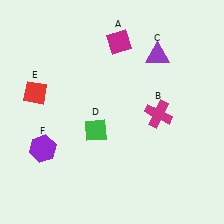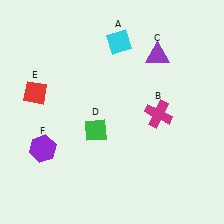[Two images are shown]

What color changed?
The diamond (A) changed from magenta in Image 1 to cyan in Image 2.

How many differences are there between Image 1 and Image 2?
There is 1 difference between the two images.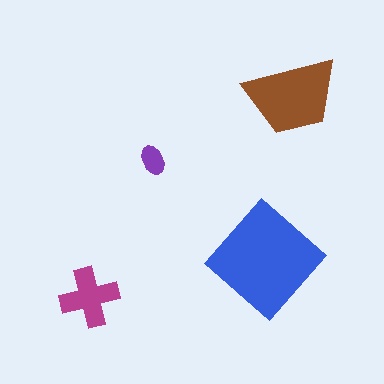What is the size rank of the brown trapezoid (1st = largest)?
2nd.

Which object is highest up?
The brown trapezoid is topmost.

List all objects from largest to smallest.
The blue diamond, the brown trapezoid, the magenta cross, the purple ellipse.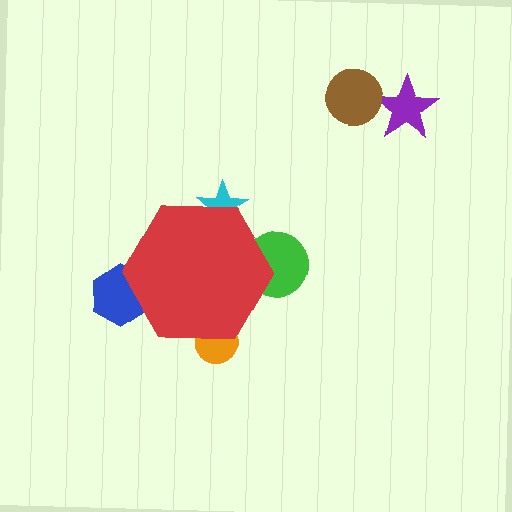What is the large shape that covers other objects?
A red hexagon.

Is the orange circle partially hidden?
Yes, the orange circle is partially hidden behind the red hexagon.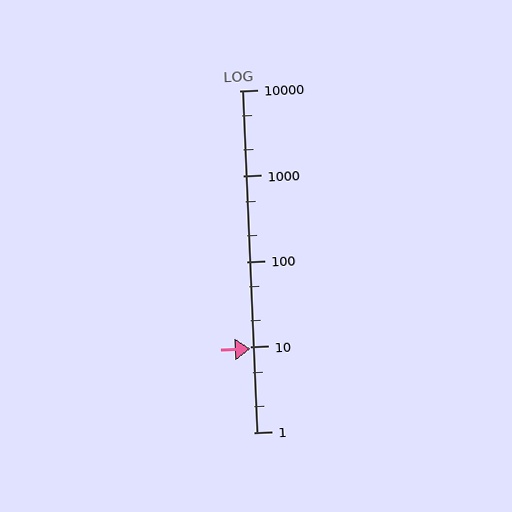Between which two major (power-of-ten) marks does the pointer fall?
The pointer is between 1 and 10.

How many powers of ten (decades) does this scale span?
The scale spans 4 decades, from 1 to 10000.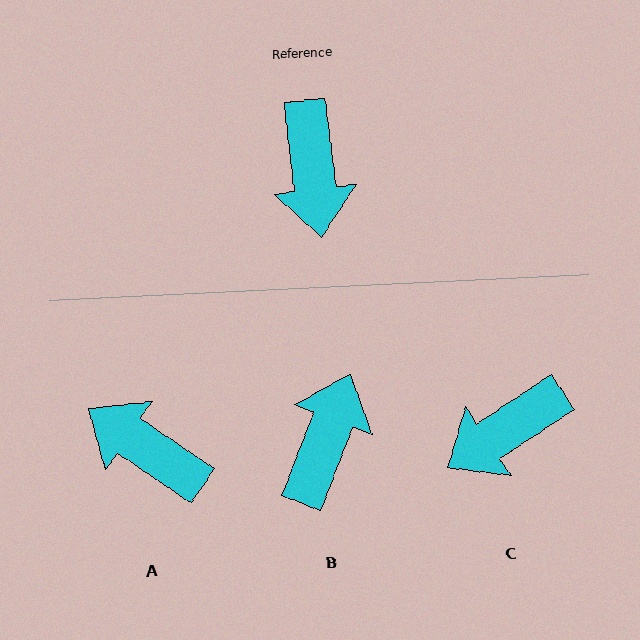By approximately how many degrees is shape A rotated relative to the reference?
Approximately 131 degrees clockwise.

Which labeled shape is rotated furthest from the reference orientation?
B, about 152 degrees away.